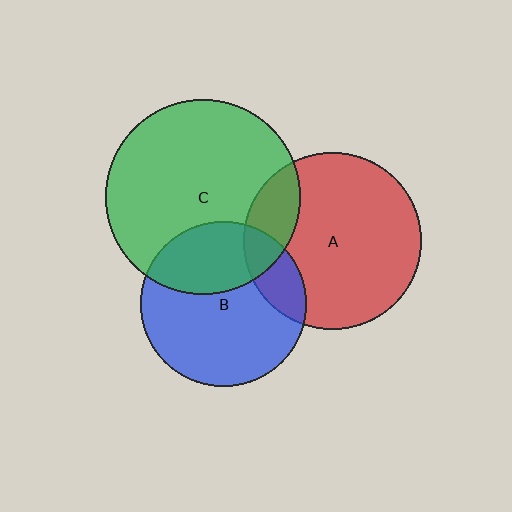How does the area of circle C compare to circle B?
Approximately 1.4 times.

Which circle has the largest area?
Circle C (green).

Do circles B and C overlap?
Yes.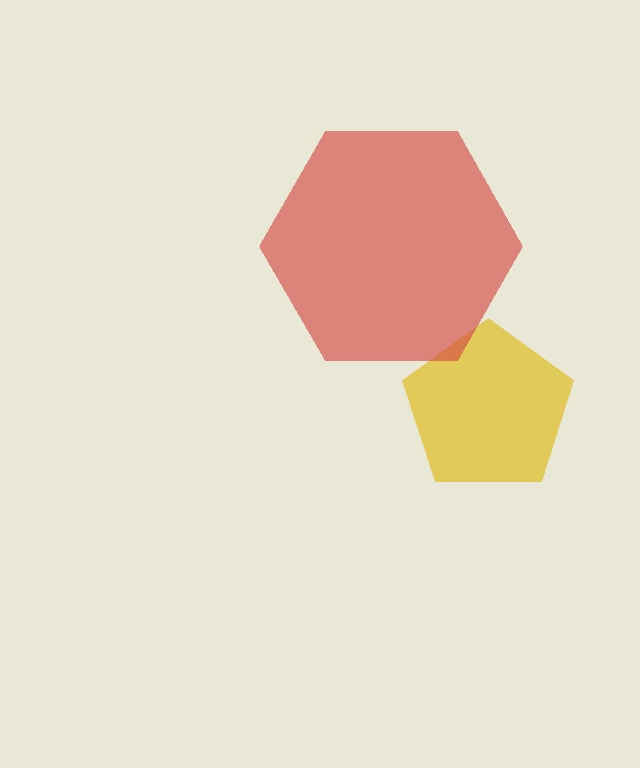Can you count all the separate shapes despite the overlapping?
Yes, there are 2 separate shapes.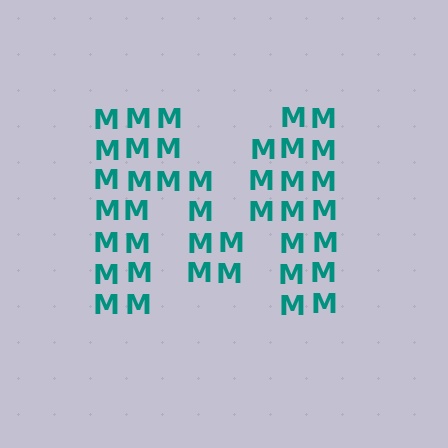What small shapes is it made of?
It is made of small letter M's.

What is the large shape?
The large shape is the letter M.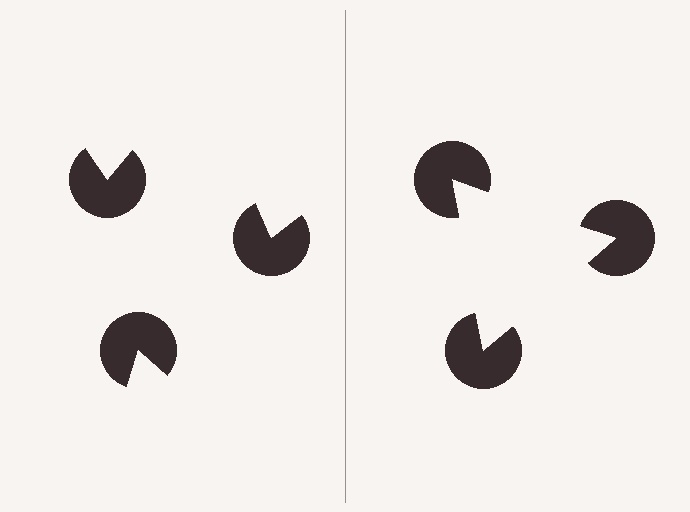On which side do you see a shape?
An illusory triangle appears on the right side. On the left side the wedge cuts are rotated, so no coherent shape forms.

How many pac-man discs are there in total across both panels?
6 — 3 on each side.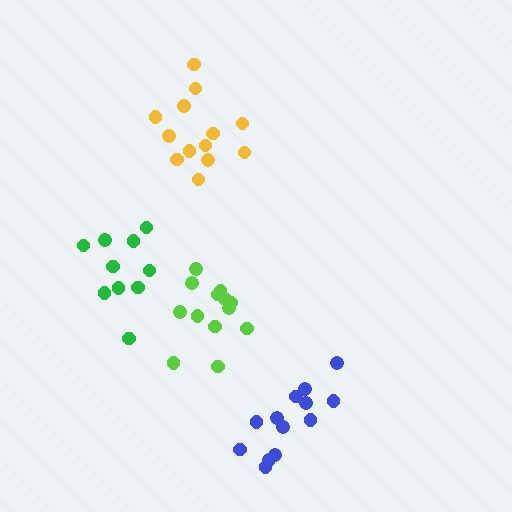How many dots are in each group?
Group 1: 13 dots, Group 2: 13 dots, Group 3: 10 dots, Group 4: 13 dots (49 total).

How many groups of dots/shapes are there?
There are 4 groups.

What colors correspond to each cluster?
The clusters are colored: lime, blue, green, yellow.